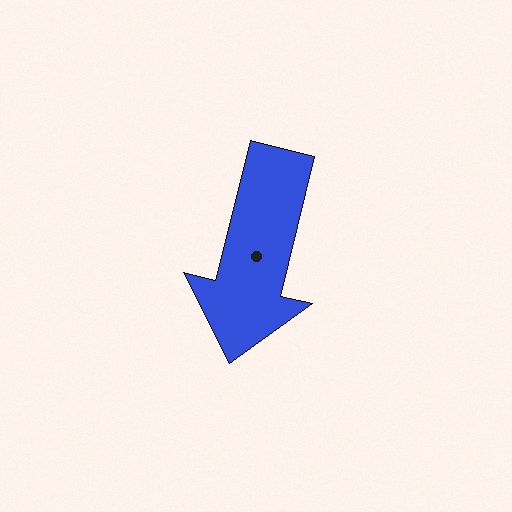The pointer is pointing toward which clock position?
Roughly 6 o'clock.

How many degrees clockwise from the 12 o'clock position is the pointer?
Approximately 194 degrees.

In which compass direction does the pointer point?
South.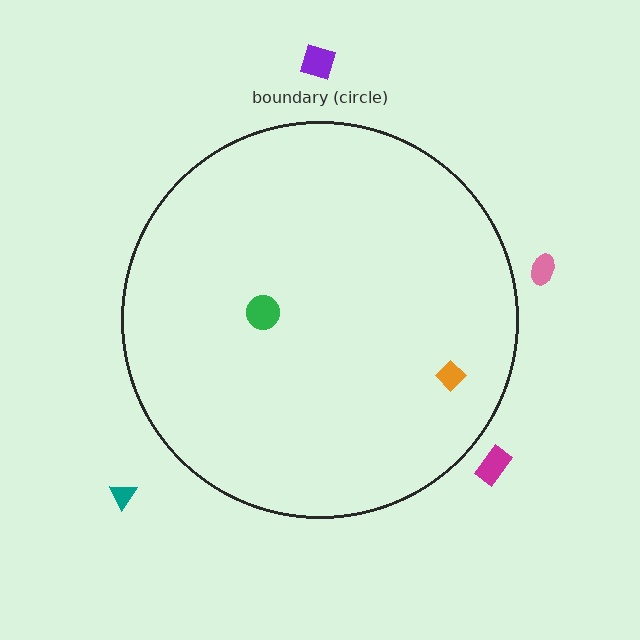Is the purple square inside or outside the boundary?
Outside.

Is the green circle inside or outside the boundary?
Inside.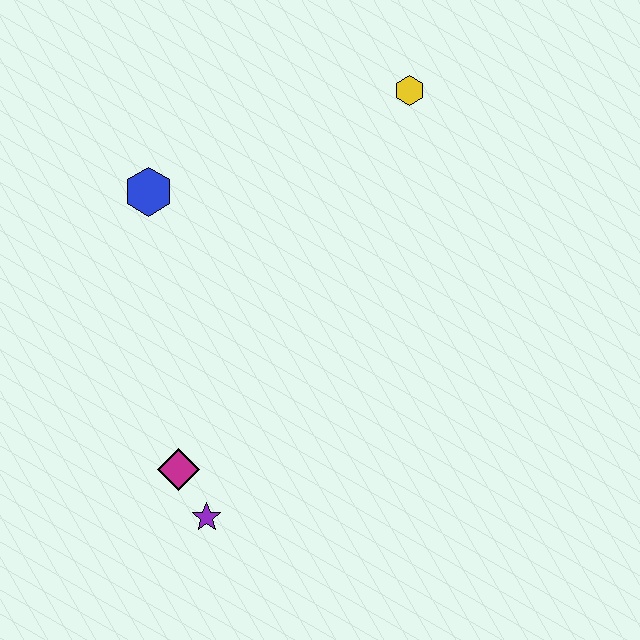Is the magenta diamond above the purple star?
Yes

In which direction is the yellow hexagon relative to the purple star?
The yellow hexagon is above the purple star.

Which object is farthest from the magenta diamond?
The yellow hexagon is farthest from the magenta diamond.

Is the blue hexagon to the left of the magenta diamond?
Yes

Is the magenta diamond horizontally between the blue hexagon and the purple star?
Yes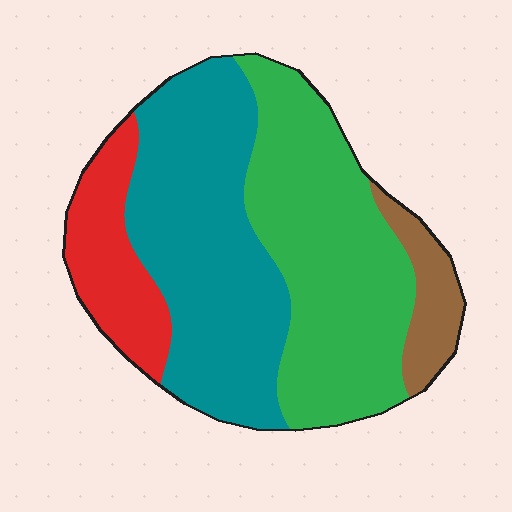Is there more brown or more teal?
Teal.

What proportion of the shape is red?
Red takes up less than a sixth of the shape.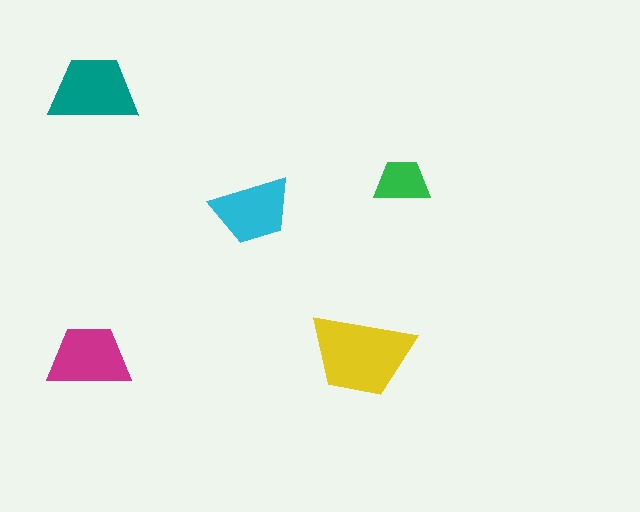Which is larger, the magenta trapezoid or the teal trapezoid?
The teal one.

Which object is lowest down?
The yellow trapezoid is bottommost.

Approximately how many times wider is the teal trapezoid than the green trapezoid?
About 1.5 times wider.